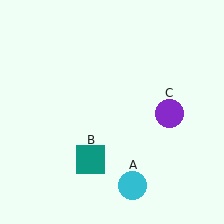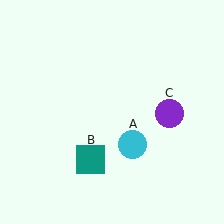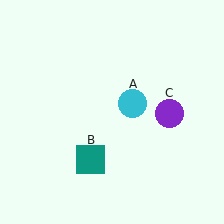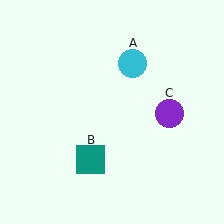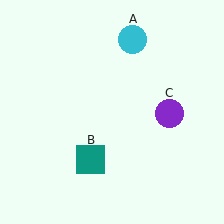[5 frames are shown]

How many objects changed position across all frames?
1 object changed position: cyan circle (object A).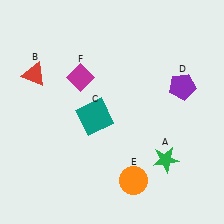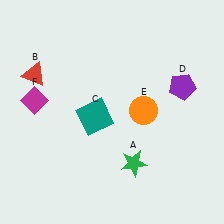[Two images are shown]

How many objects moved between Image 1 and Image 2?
3 objects moved between the two images.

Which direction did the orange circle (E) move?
The orange circle (E) moved up.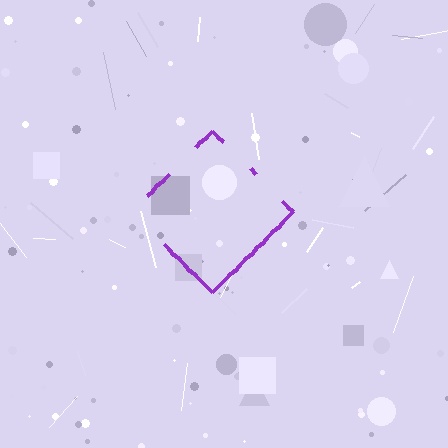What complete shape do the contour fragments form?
The contour fragments form a diamond.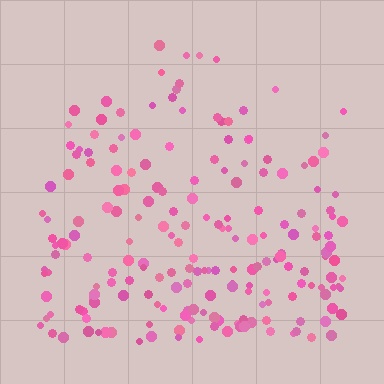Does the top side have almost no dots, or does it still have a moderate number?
Still a moderate number, just noticeably fewer than the bottom.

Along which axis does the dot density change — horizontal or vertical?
Vertical.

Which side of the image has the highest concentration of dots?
The bottom.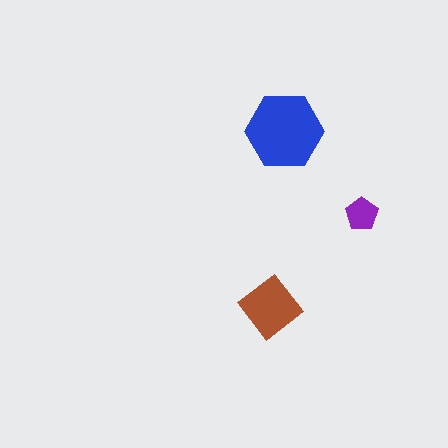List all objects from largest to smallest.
The blue hexagon, the brown diamond, the purple pentagon.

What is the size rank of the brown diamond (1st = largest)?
2nd.